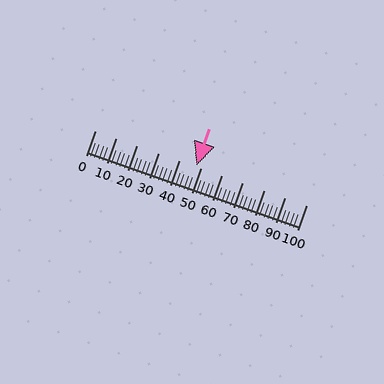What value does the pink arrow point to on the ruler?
The pink arrow points to approximately 48.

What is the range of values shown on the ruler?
The ruler shows values from 0 to 100.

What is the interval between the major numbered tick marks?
The major tick marks are spaced 10 units apart.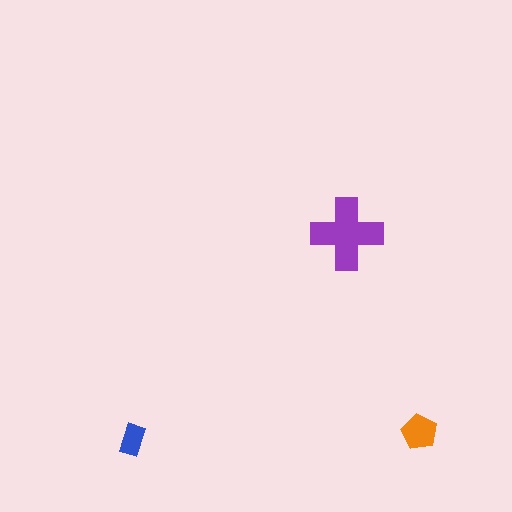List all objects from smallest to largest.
The blue rectangle, the orange pentagon, the purple cross.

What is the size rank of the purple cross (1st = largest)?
1st.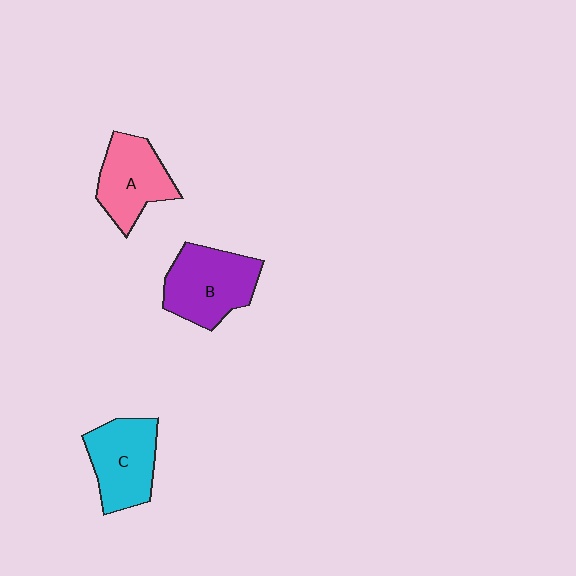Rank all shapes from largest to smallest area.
From largest to smallest: B (purple), C (cyan), A (pink).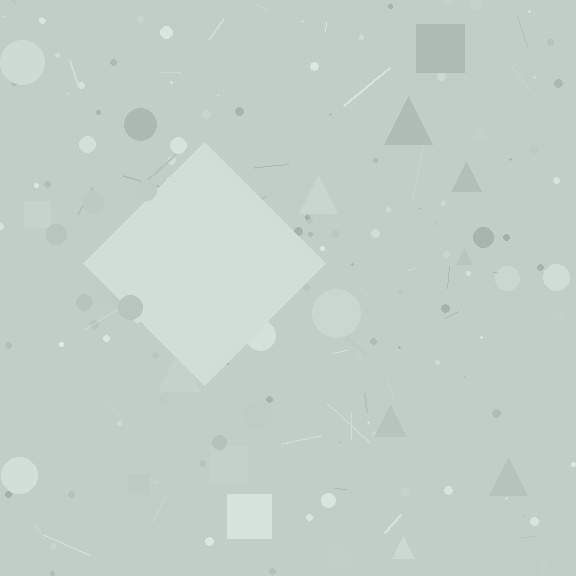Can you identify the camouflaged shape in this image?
The camouflaged shape is a diamond.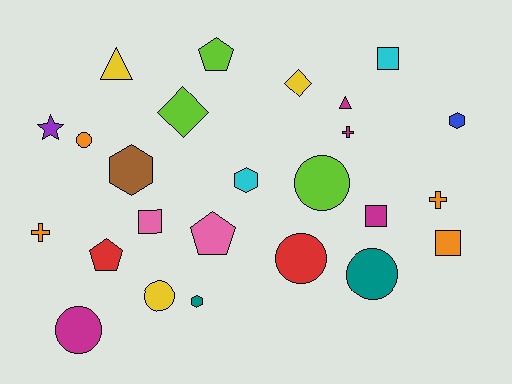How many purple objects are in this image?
There is 1 purple object.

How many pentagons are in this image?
There are 3 pentagons.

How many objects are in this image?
There are 25 objects.